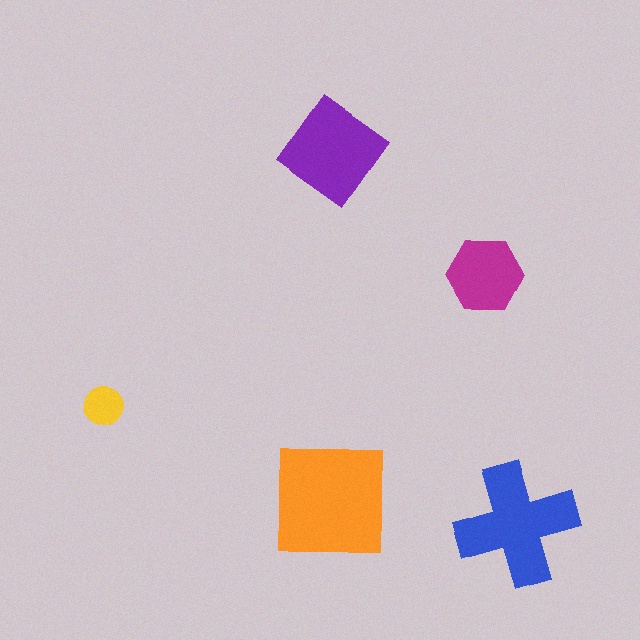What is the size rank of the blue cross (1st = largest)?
2nd.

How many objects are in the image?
There are 5 objects in the image.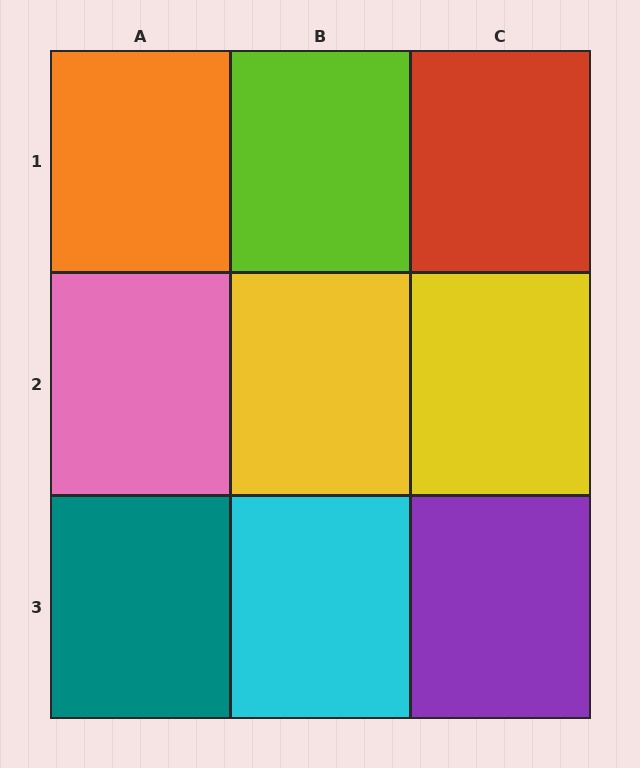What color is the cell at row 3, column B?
Cyan.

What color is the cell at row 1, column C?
Red.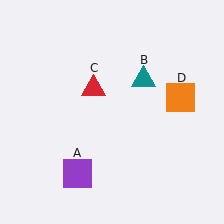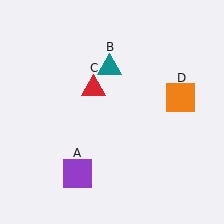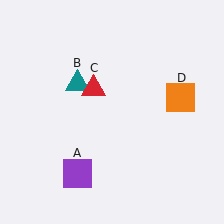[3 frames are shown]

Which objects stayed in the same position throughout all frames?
Purple square (object A) and red triangle (object C) and orange square (object D) remained stationary.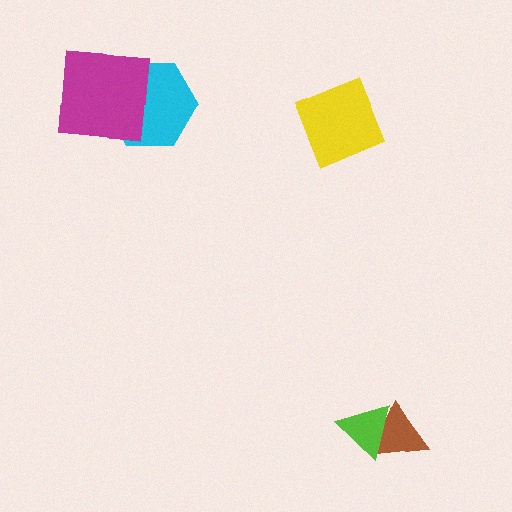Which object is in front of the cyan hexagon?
The magenta square is in front of the cyan hexagon.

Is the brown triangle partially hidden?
Yes, it is partially covered by another shape.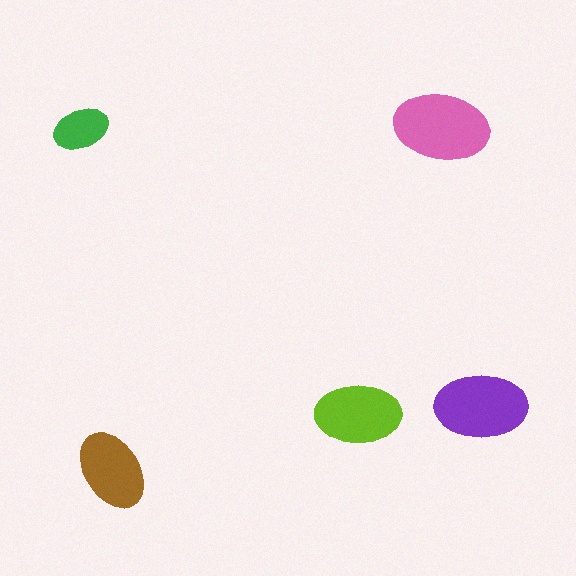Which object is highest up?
The pink ellipse is topmost.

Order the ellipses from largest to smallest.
the pink one, the purple one, the lime one, the brown one, the green one.